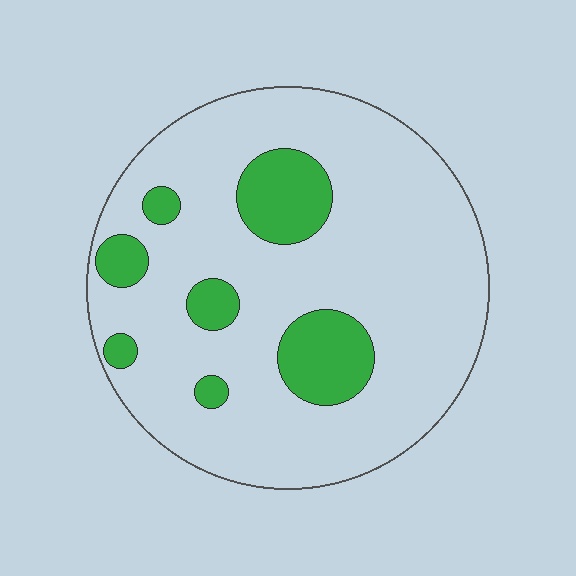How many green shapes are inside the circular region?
7.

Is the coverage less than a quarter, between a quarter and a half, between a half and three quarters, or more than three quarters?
Less than a quarter.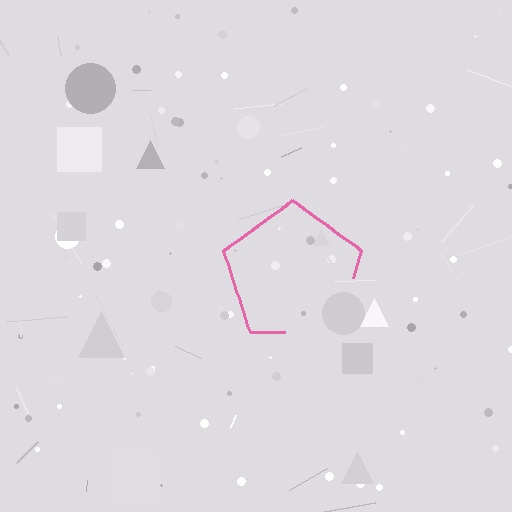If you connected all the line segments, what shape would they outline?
They would outline a pentagon.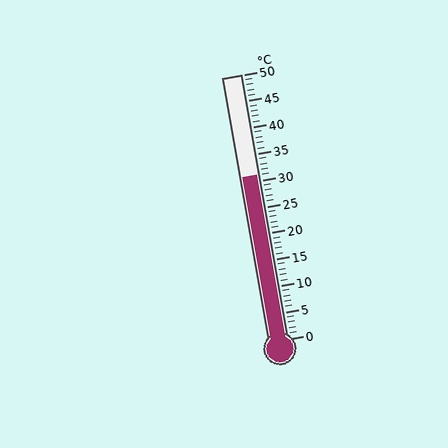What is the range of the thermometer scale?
The thermometer scale ranges from 0°C to 50°C.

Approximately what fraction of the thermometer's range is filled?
The thermometer is filled to approximately 60% of its range.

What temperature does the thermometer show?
The thermometer shows approximately 31°C.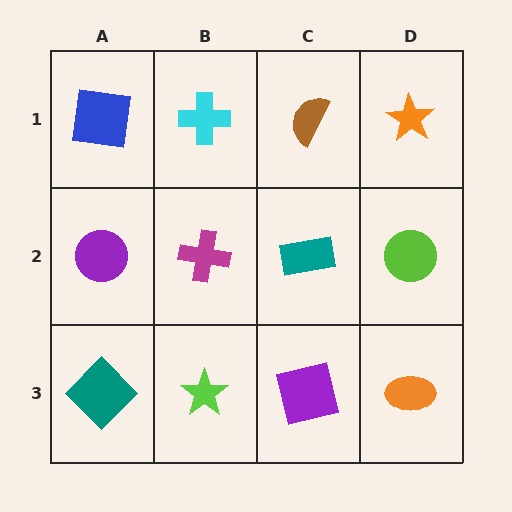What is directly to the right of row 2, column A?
A magenta cross.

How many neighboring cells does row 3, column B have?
3.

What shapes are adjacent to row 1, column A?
A purple circle (row 2, column A), a cyan cross (row 1, column B).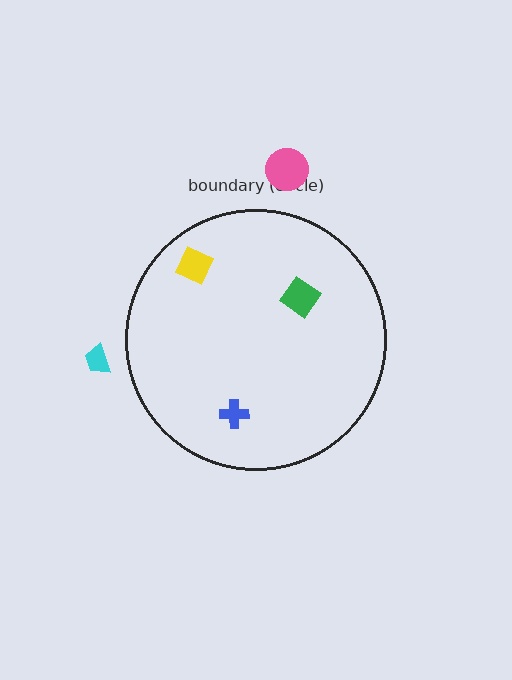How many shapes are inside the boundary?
3 inside, 2 outside.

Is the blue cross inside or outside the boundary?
Inside.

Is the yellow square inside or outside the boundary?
Inside.